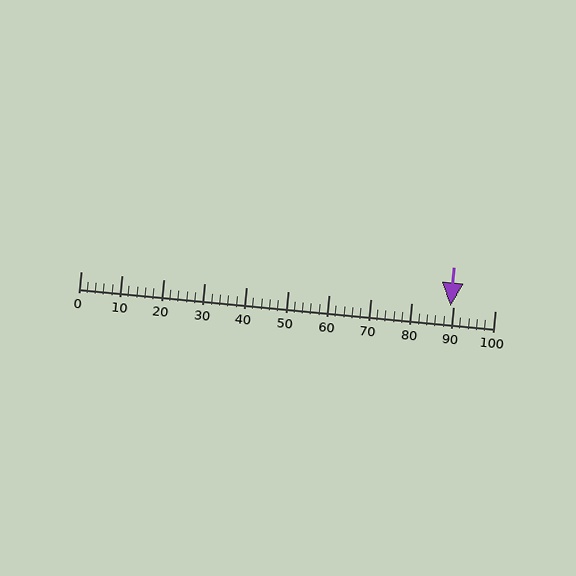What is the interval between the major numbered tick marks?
The major tick marks are spaced 10 units apart.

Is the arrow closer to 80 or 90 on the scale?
The arrow is closer to 90.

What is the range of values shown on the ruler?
The ruler shows values from 0 to 100.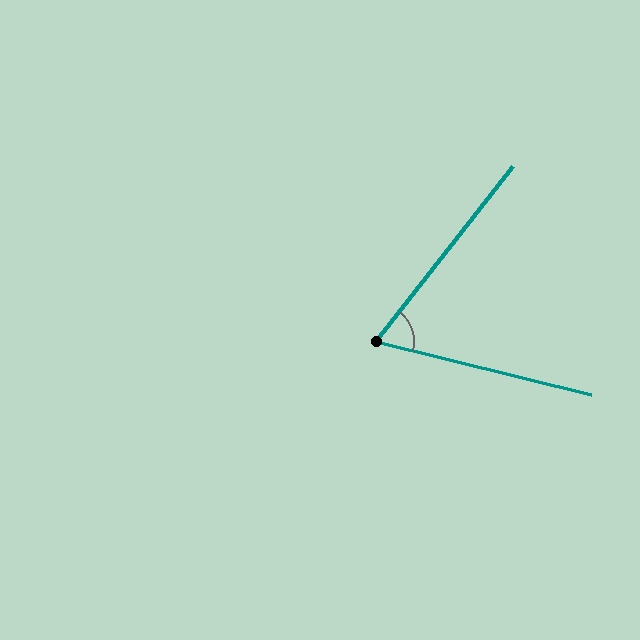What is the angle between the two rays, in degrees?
Approximately 66 degrees.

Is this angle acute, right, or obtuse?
It is acute.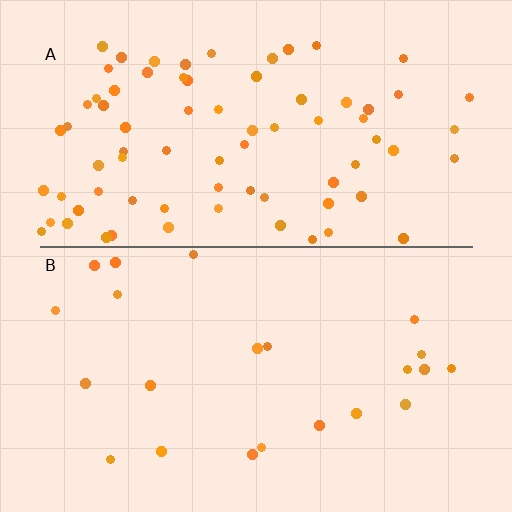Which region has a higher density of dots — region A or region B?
A (the top).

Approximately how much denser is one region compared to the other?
Approximately 3.5× — region A over region B.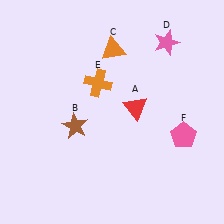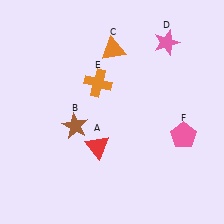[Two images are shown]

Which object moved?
The red triangle (A) moved down.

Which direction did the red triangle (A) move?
The red triangle (A) moved down.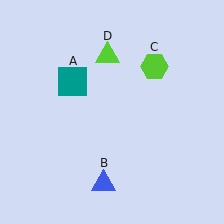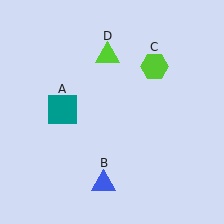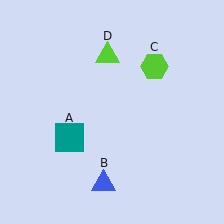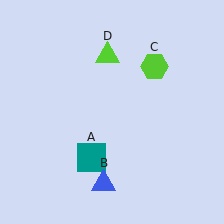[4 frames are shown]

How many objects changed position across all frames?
1 object changed position: teal square (object A).